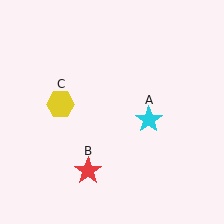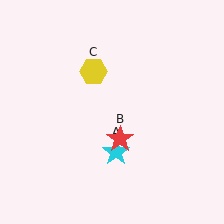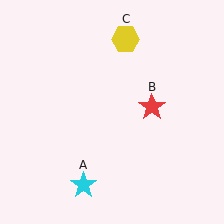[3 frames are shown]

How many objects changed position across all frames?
3 objects changed position: cyan star (object A), red star (object B), yellow hexagon (object C).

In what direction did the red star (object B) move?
The red star (object B) moved up and to the right.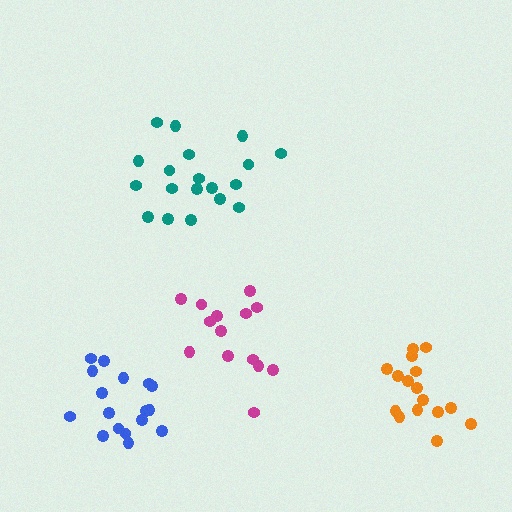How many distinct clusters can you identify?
There are 4 distinct clusters.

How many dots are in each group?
Group 1: 17 dots, Group 2: 14 dots, Group 3: 19 dots, Group 4: 16 dots (66 total).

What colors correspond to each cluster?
The clusters are colored: blue, magenta, teal, orange.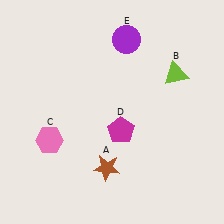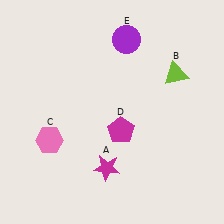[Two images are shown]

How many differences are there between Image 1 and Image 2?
There is 1 difference between the two images.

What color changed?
The star (A) changed from brown in Image 1 to magenta in Image 2.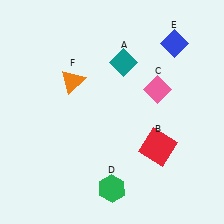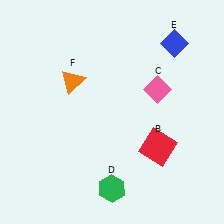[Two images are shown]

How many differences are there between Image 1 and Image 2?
There is 1 difference between the two images.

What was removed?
The teal diamond (A) was removed in Image 2.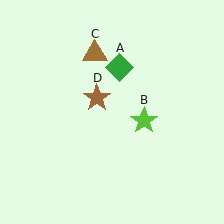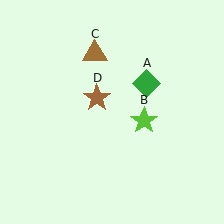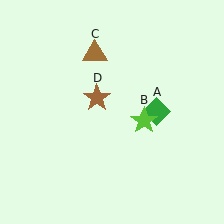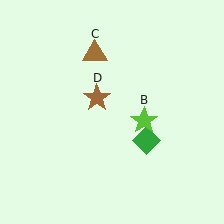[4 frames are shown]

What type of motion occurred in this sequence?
The green diamond (object A) rotated clockwise around the center of the scene.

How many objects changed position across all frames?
1 object changed position: green diamond (object A).